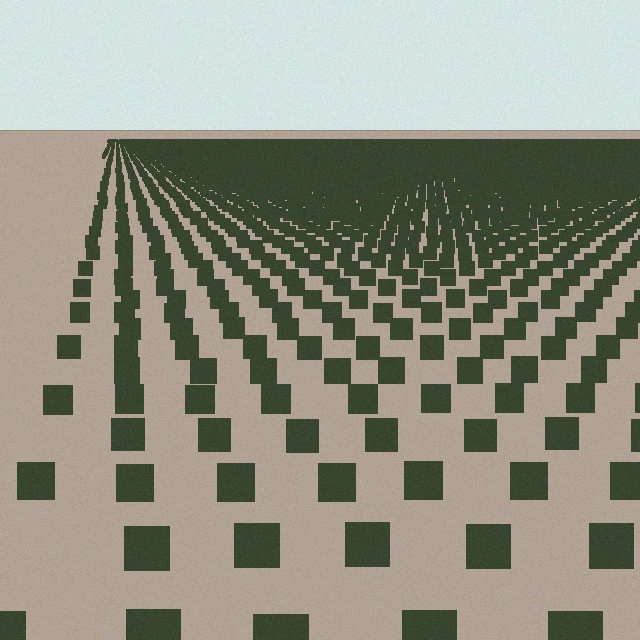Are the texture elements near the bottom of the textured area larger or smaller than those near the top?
Larger. Near the bottom, elements are closer to the viewer and appear at a bigger on-screen size.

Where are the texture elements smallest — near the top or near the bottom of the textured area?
Near the top.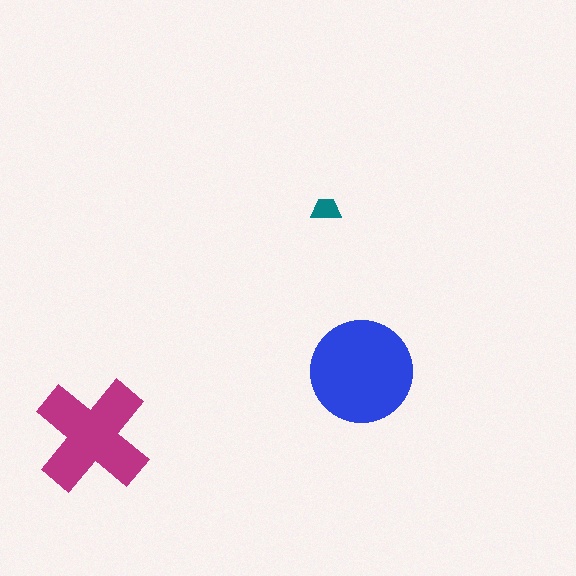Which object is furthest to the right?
The blue circle is rightmost.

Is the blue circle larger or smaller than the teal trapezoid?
Larger.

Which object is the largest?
The blue circle.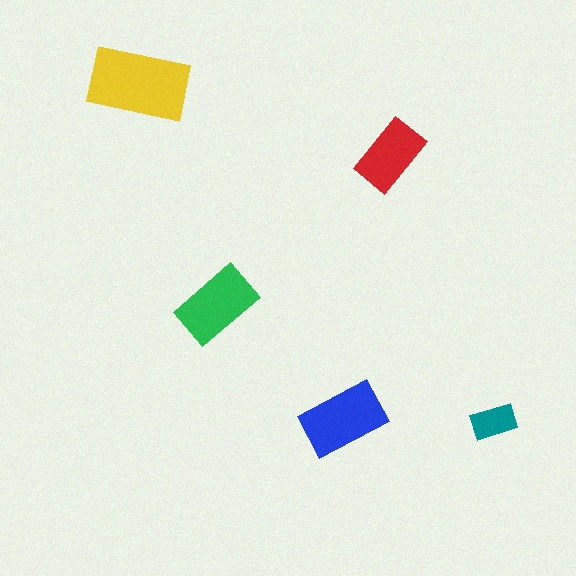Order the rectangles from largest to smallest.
the yellow one, the blue one, the green one, the red one, the teal one.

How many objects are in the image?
There are 5 objects in the image.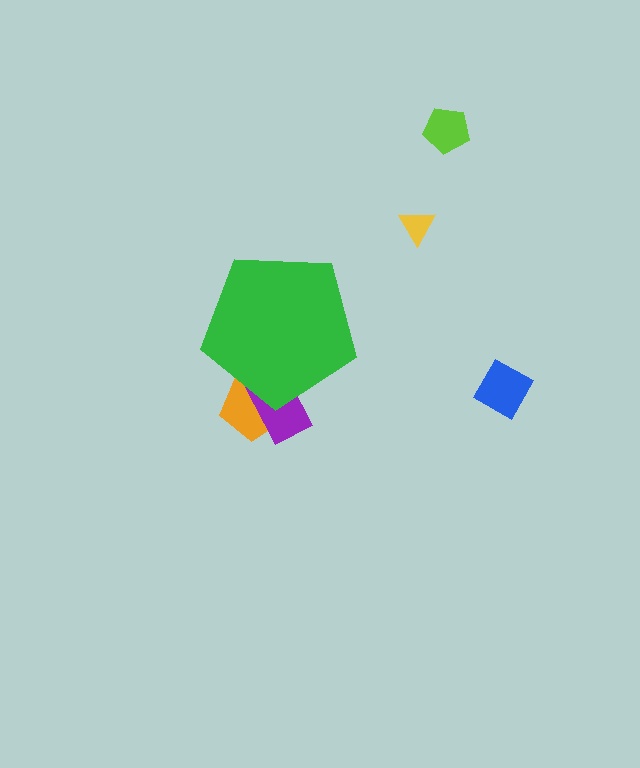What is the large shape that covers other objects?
A green pentagon.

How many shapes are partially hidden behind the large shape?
2 shapes are partially hidden.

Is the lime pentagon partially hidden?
No, the lime pentagon is fully visible.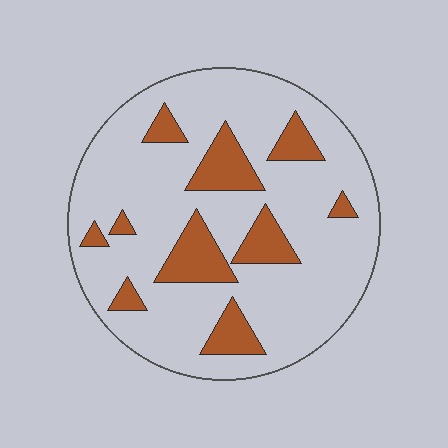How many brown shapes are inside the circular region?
10.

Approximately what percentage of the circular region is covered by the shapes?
Approximately 20%.